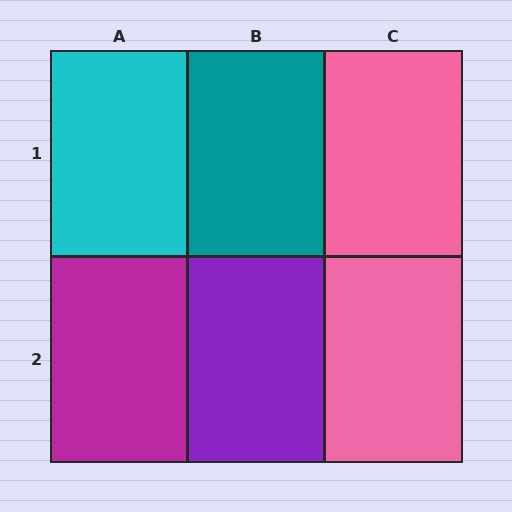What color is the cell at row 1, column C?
Pink.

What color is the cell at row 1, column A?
Cyan.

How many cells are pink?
2 cells are pink.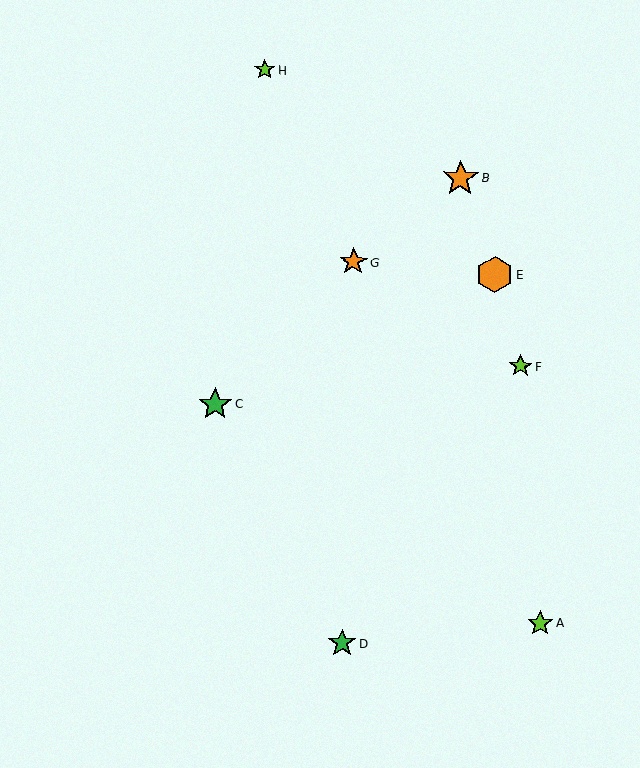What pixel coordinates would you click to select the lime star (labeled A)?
Click at (540, 623) to select the lime star A.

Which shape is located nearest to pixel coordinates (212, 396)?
The green star (labeled C) at (215, 404) is nearest to that location.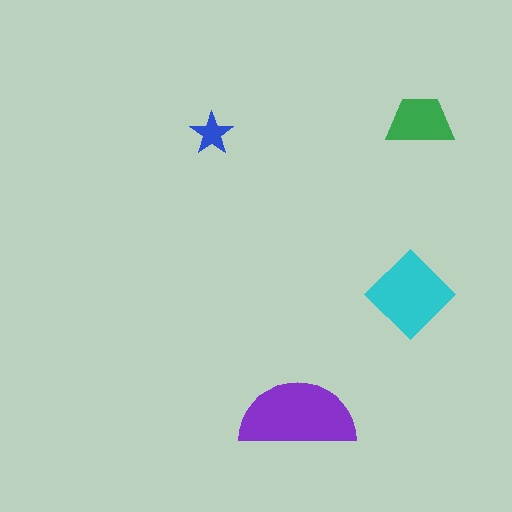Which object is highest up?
The green trapezoid is topmost.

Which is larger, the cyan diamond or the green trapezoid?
The cyan diamond.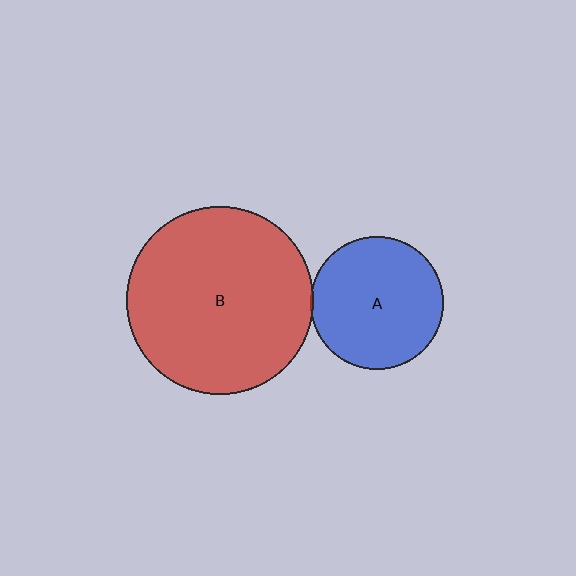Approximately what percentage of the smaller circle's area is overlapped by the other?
Approximately 5%.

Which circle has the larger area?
Circle B (red).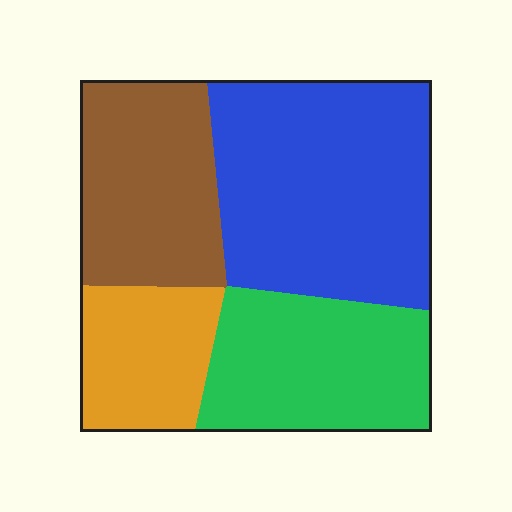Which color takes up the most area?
Blue, at roughly 40%.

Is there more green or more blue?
Blue.